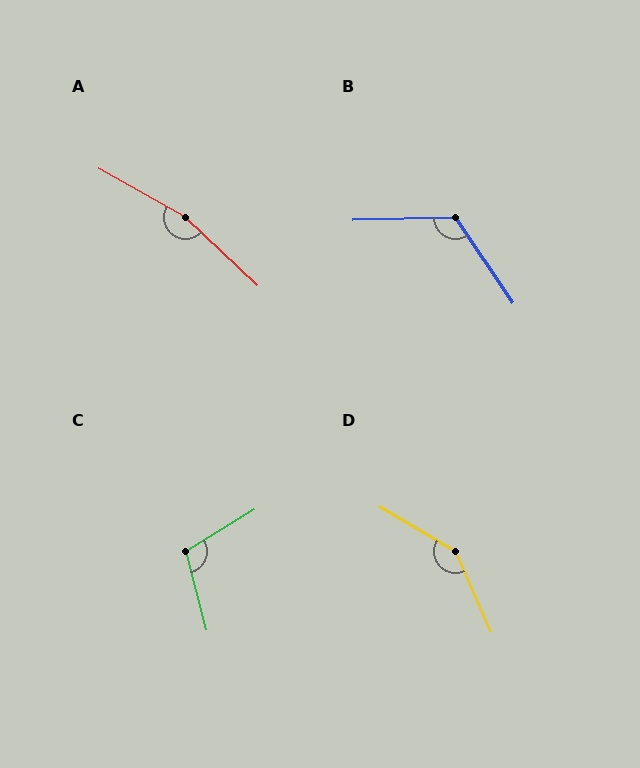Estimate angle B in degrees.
Approximately 123 degrees.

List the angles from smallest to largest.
C (107°), B (123°), D (145°), A (166°).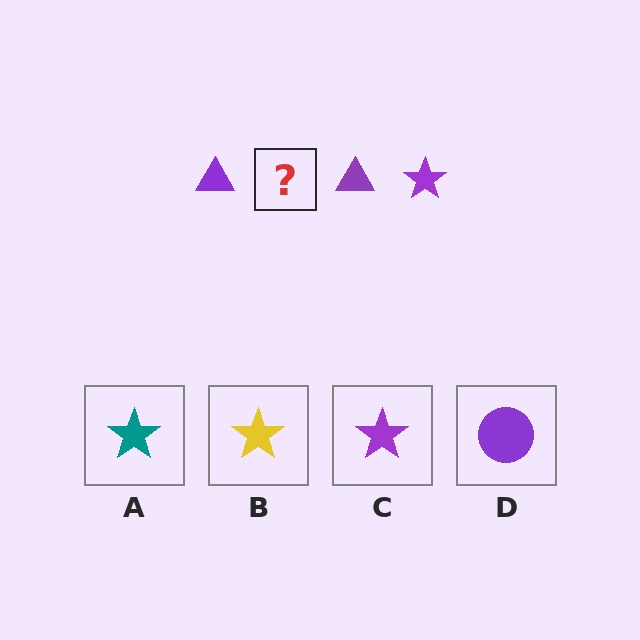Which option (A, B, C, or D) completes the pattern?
C.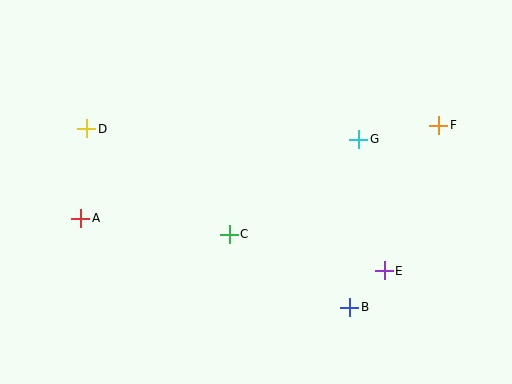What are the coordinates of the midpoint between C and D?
The midpoint between C and D is at (158, 182).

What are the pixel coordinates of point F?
Point F is at (439, 125).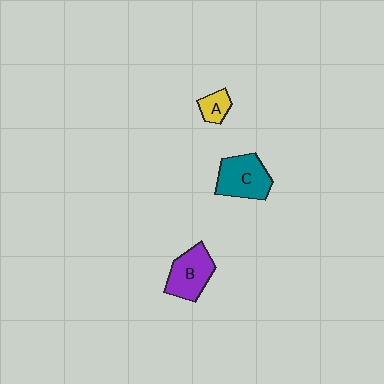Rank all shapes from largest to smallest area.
From largest to smallest: C (teal), B (purple), A (yellow).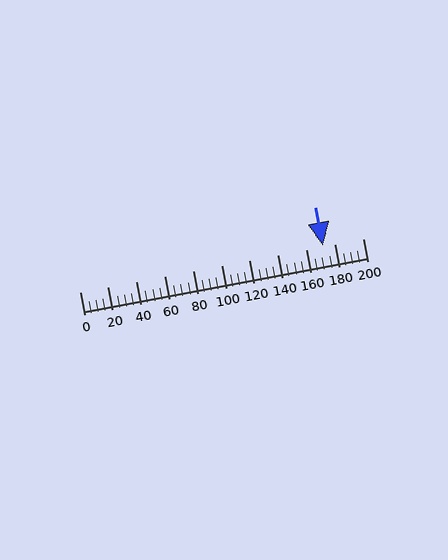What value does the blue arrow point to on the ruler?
The blue arrow points to approximately 172.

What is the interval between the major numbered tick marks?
The major tick marks are spaced 20 units apart.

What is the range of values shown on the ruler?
The ruler shows values from 0 to 200.